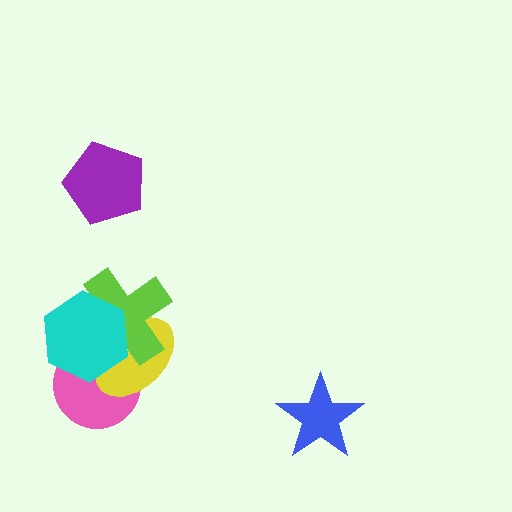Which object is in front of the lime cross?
The cyan hexagon is in front of the lime cross.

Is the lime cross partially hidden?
Yes, it is partially covered by another shape.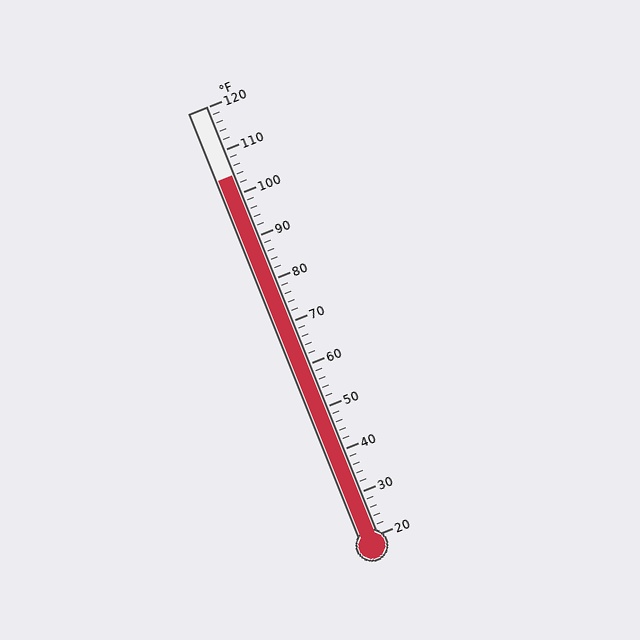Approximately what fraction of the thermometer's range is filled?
The thermometer is filled to approximately 85% of its range.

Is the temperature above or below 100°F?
The temperature is above 100°F.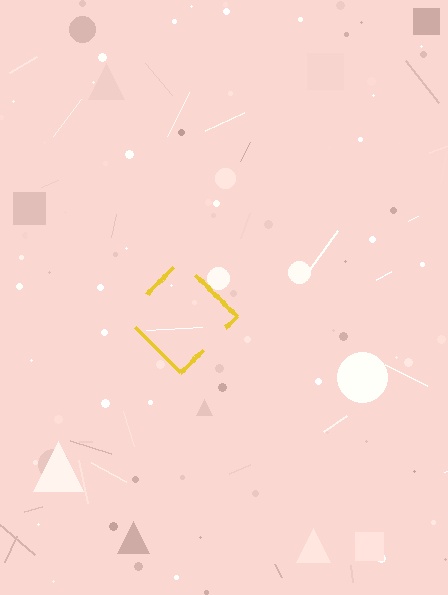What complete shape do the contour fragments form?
The contour fragments form a diamond.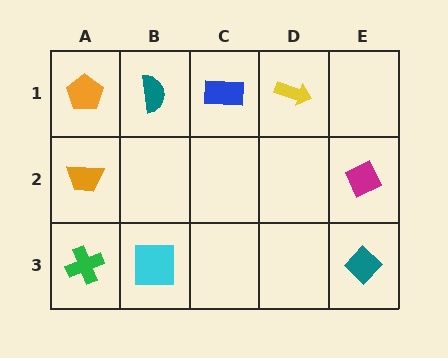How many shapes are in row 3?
3 shapes.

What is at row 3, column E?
A teal diamond.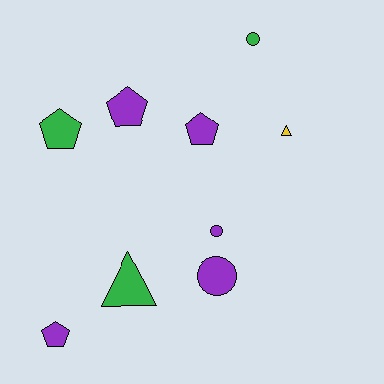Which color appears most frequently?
Purple, with 5 objects.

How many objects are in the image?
There are 9 objects.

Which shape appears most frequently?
Pentagon, with 4 objects.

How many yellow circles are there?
There are no yellow circles.